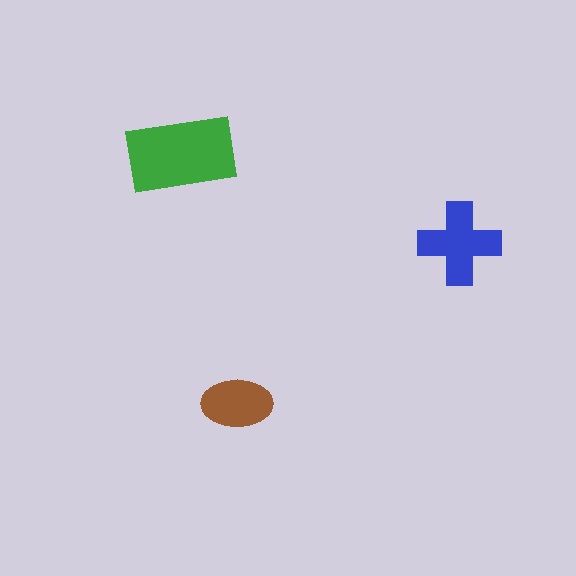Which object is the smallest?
The brown ellipse.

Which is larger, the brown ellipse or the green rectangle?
The green rectangle.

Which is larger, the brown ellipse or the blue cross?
The blue cross.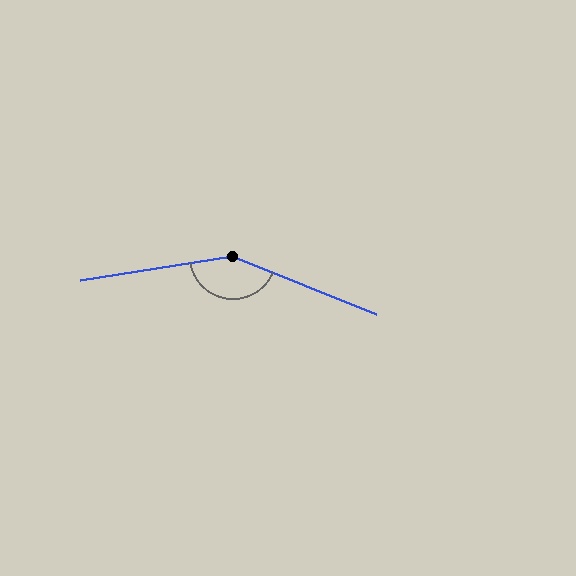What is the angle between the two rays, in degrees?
Approximately 149 degrees.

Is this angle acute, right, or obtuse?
It is obtuse.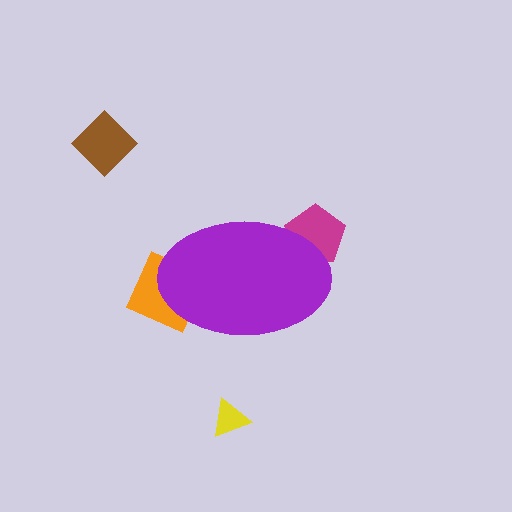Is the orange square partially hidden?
Yes, the orange square is partially hidden behind the purple ellipse.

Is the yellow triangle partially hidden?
No, the yellow triangle is fully visible.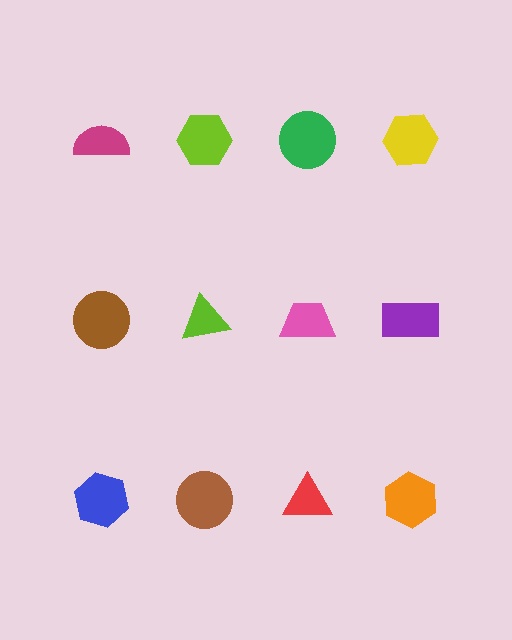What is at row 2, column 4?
A purple rectangle.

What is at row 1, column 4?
A yellow hexagon.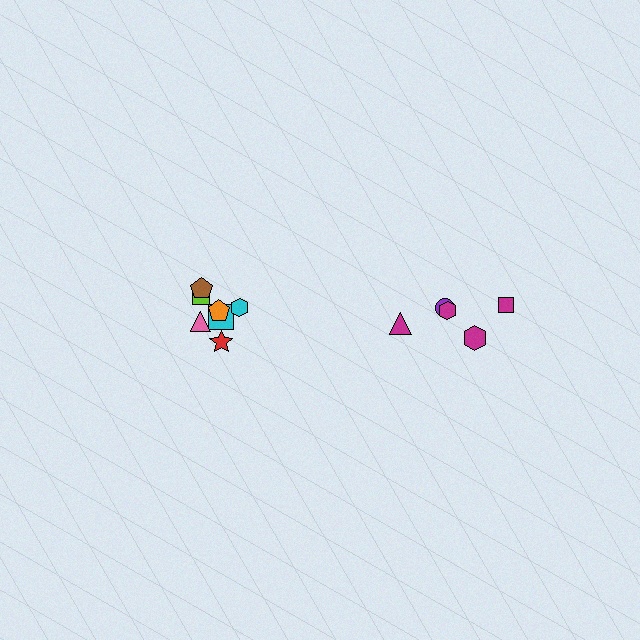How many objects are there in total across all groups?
There are 12 objects.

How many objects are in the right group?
There are 5 objects.